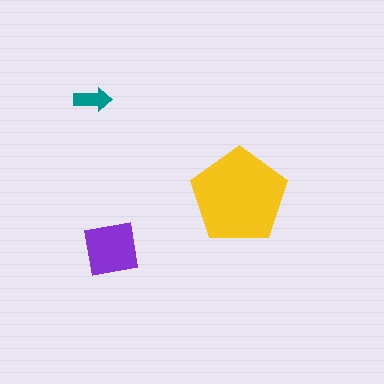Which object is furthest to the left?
The teal arrow is leftmost.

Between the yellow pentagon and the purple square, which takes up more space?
The yellow pentagon.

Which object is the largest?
The yellow pentagon.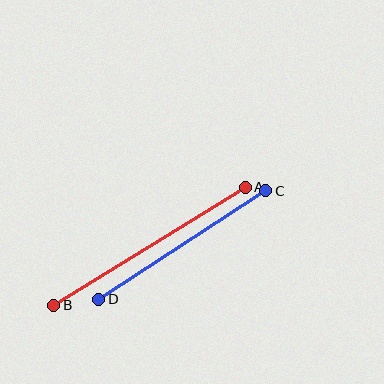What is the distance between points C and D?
The distance is approximately 199 pixels.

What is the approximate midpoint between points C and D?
The midpoint is at approximately (182, 245) pixels.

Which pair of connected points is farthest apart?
Points A and B are farthest apart.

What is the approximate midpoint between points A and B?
The midpoint is at approximately (150, 246) pixels.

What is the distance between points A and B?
The distance is approximately 225 pixels.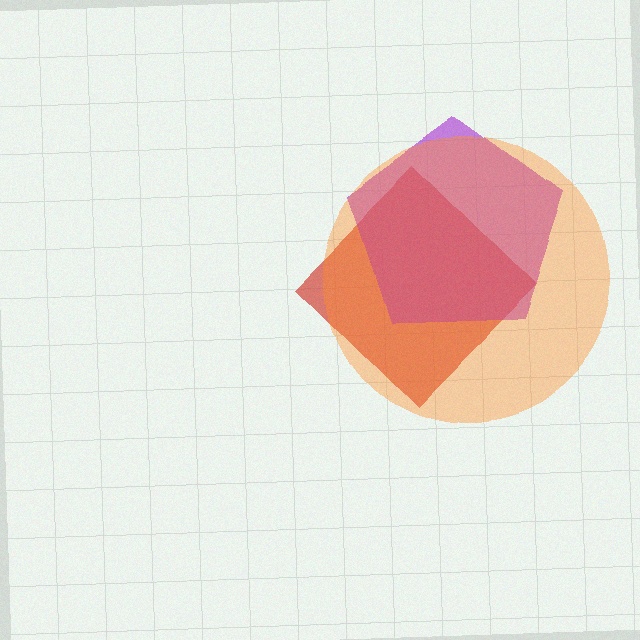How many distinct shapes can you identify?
There are 3 distinct shapes: a red diamond, a purple pentagon, an orange circle.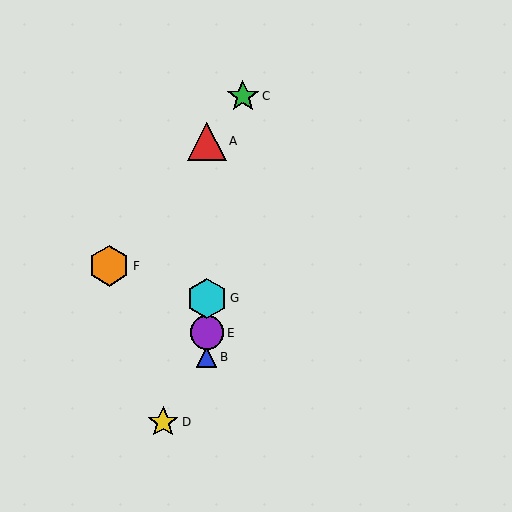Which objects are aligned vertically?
Objects A, B, E, G are aligned vertically.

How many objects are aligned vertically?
4 objects (A, B, E, G) are aligned vertically.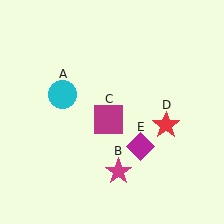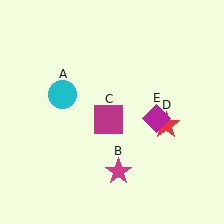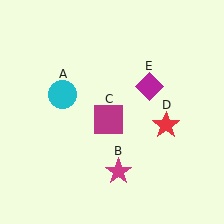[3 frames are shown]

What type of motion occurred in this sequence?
The magenta diamond (object E) rotated counterclockwise around the center of the scene.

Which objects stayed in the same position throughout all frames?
Cyan circle (object A) and magenta star (object B) and magenta square (object C) and red star (object D) remained stationary.